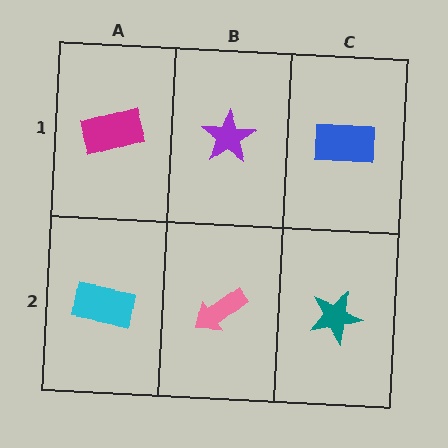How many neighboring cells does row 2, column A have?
2.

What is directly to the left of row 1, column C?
A purple star.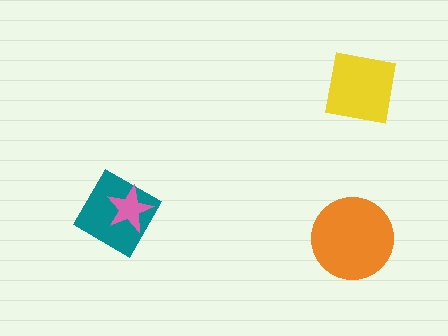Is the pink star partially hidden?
No, no other shape covers it.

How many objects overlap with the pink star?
1 object overlaps with the pink star.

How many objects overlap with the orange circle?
0 objects overlap with the orange circle.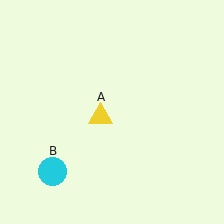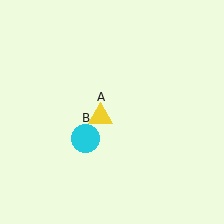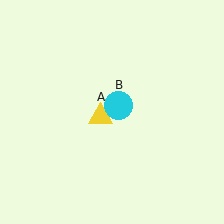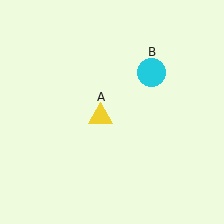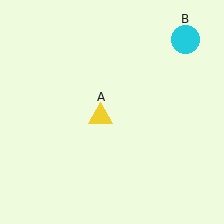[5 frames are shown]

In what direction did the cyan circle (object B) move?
The cyan circle (object B) moved up and to the right.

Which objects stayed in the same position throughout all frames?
Yellow triangle (object A) remained stationary.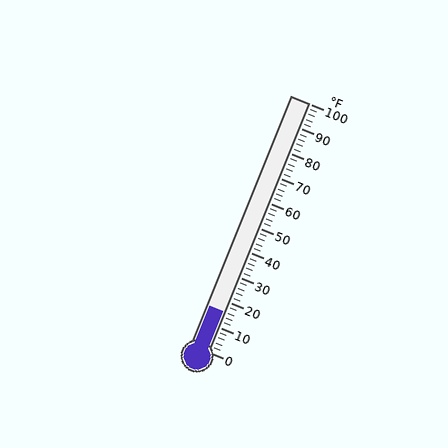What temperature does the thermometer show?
The thermometer shows approximately 16°F.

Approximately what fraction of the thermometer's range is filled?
The thermometer is filled to approximately 15% of its range.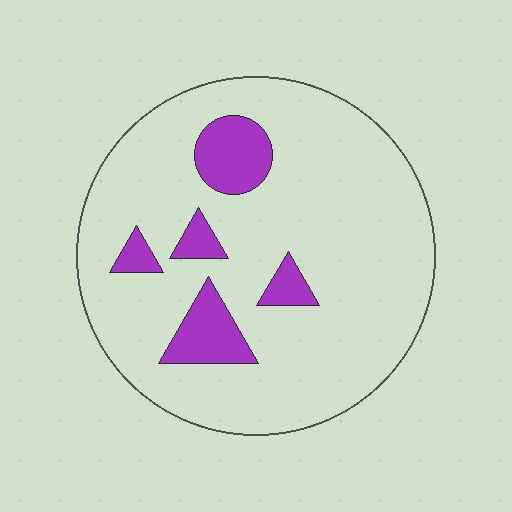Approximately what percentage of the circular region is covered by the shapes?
Approximately 15%.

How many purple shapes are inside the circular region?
5.